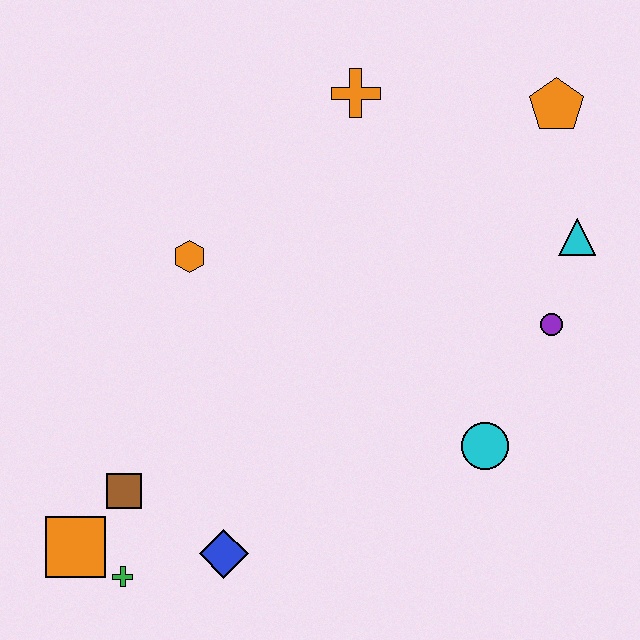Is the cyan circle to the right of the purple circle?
No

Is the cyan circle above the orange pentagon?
No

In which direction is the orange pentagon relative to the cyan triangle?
The orange pentagon is above the cyan triangle.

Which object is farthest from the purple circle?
The orange square is farthest from the purple circle.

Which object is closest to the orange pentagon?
The cyan triangle is closest to the orange pentagon.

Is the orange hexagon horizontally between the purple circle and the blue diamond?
No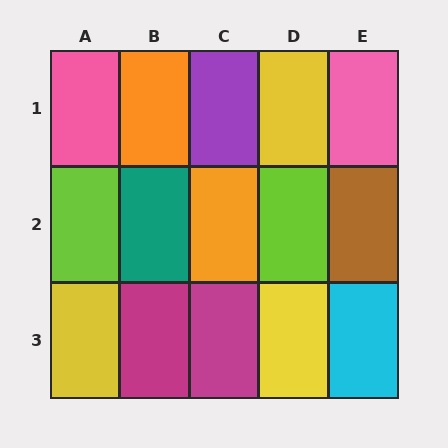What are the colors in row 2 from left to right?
Lime, teal, orange, lime, brown.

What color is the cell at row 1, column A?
Pink.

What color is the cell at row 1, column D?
Yellow.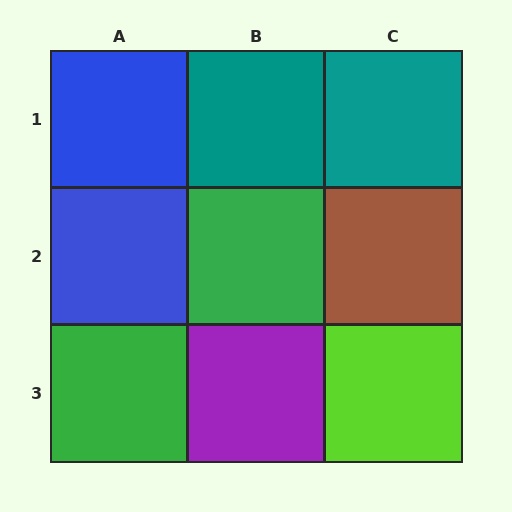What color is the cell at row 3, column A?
Green.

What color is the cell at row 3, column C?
Lime.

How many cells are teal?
2 cells are teal.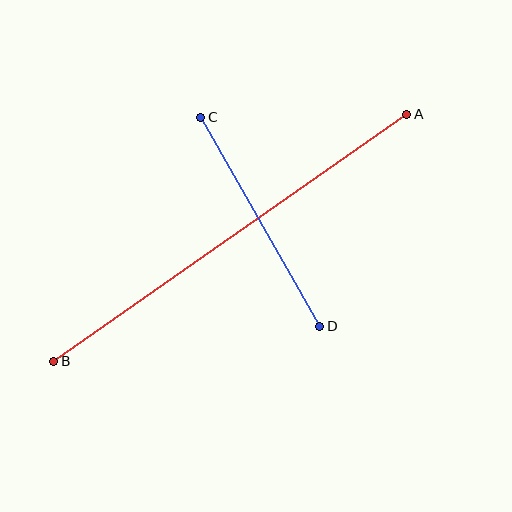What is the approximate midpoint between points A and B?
The midpoint is at approximately (230, 238) pixels.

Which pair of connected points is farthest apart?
Points A and B are farthest apart.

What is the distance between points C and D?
The distance is approximately 241 pixels.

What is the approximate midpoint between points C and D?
The midpoint is at approximately (260, 222) pixels.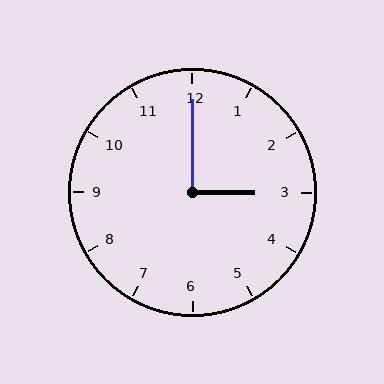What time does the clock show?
3:00.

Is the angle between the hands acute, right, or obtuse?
It is right.